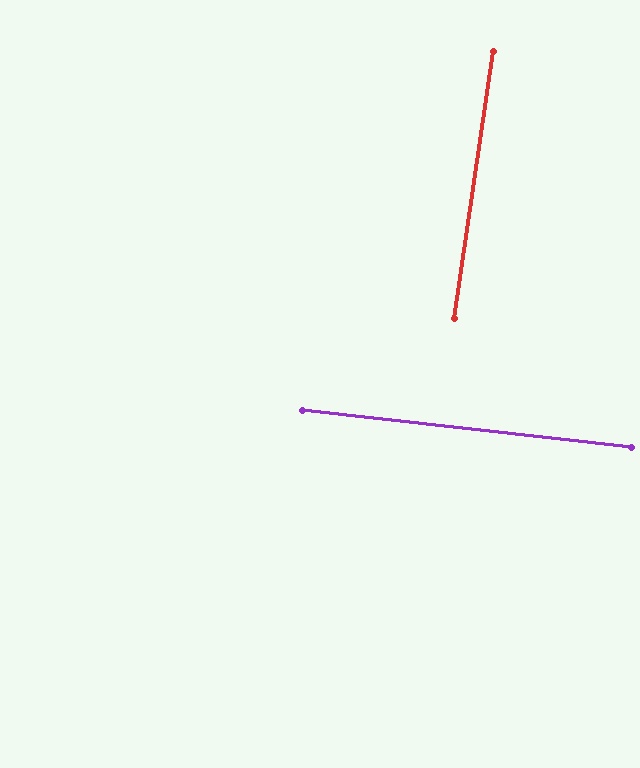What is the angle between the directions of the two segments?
Approximately 88 degrees.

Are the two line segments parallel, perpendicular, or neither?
Perpendicular — they meet at approximately 88°.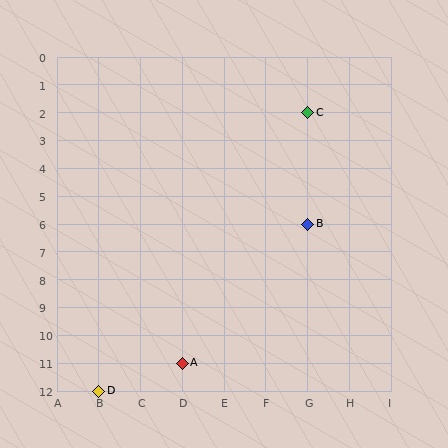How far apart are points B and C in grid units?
Points B and C are 4 rows apart.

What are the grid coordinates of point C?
Point C is at grid coordinates (G, 2).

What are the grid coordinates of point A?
Point A is at grid coordinates (D, 11).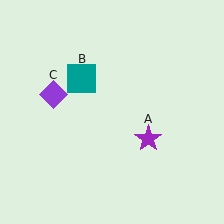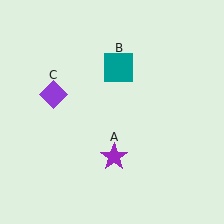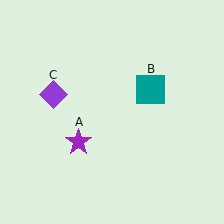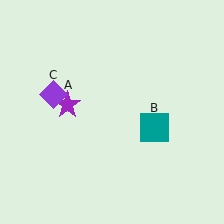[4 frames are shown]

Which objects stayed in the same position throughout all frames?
Purple diamond (object C) remained stationary.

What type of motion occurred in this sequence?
The purple star (object A), teal square (object B) rotated clockwise around the center of the scene.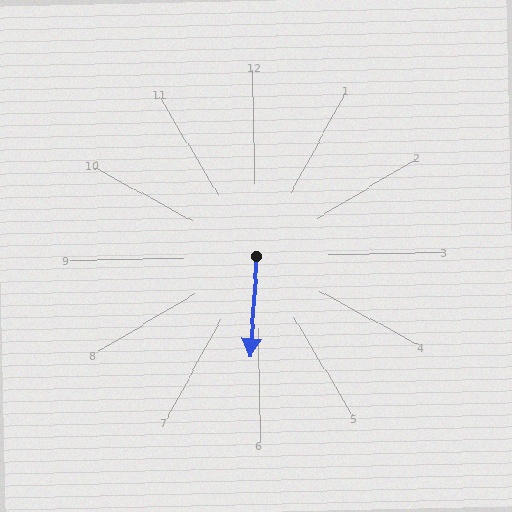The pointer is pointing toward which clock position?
Roughly 6 o'clock.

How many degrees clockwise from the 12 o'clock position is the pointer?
Approximately 185 degrees.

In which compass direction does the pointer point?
South.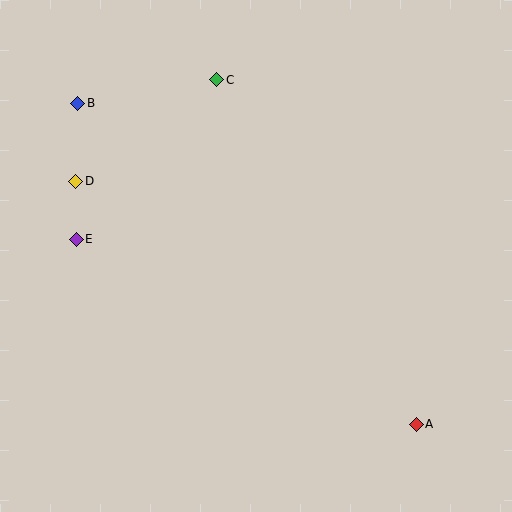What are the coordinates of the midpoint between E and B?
The midpoint between E and B is at (77, 171).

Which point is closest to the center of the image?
Point C at (217, 80) is closest to the center.